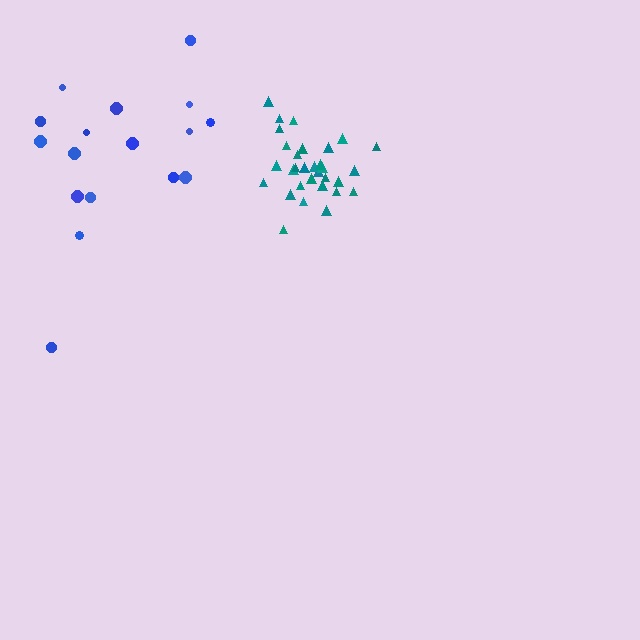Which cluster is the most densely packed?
Teal.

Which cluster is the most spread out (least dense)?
Blue.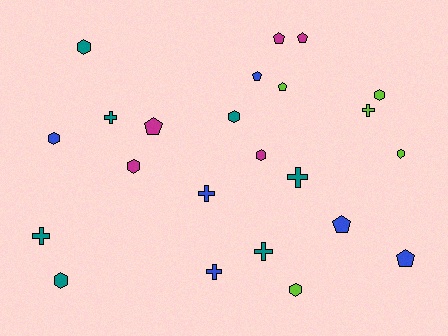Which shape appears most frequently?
Hexagon, with 9 objects.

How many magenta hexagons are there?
There are 2 magenta hexagons.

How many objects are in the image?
There are 23 objects.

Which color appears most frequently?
Teal, with 7 objects.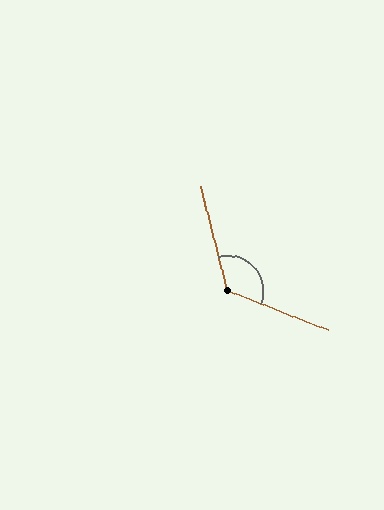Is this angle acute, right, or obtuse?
It is obtuse.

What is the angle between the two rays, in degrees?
Approximately 126 degrees.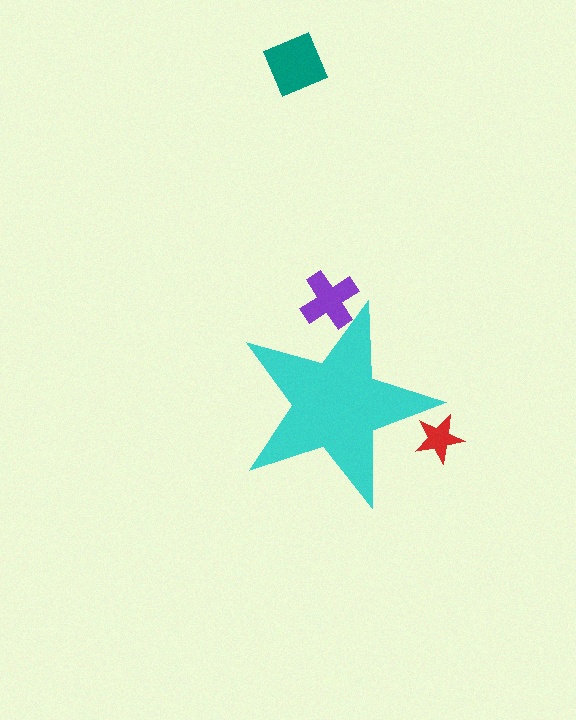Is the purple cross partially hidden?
Yes, the purple cross is partially hidden behind the cyan star.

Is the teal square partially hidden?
No, the teal square is fully visible.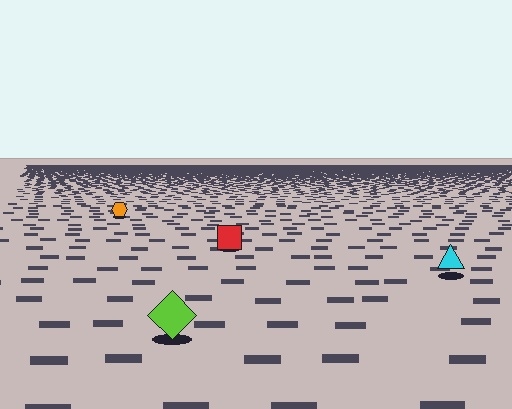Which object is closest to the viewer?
The lime diamond is closest. The texture marks near it are larger and more spread out.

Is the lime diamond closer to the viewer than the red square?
Yes. The lime diamond is closer — you can tell from the texture gradient: the ground texture is coarser near it.